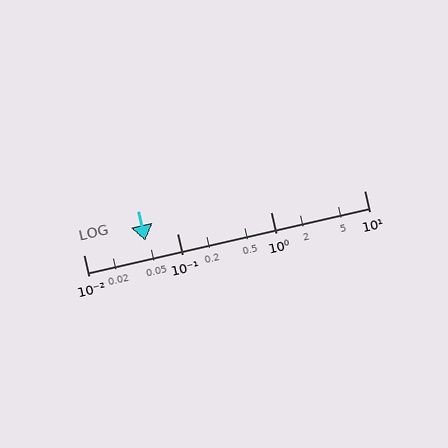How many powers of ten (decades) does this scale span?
The scale spans 3 decades, from 0.01 to 10.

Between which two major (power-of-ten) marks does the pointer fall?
The pointer is between 0.01 and 0.1.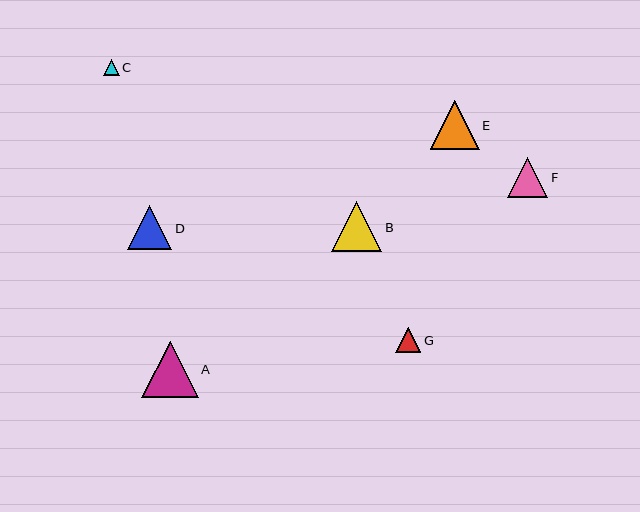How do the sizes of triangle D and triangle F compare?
Triangle D and triangle F are approximately the same size.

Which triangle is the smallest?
Triangle C is the smallest with a size of approximately 16 pixels.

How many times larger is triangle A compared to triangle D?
Triangle A is approximately 1.3 times the size of triangle D.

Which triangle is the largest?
Triangle A is the largest with a size of approximately 57 pixels.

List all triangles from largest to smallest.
From largest to smallest: A, B, E, D, F, G, C.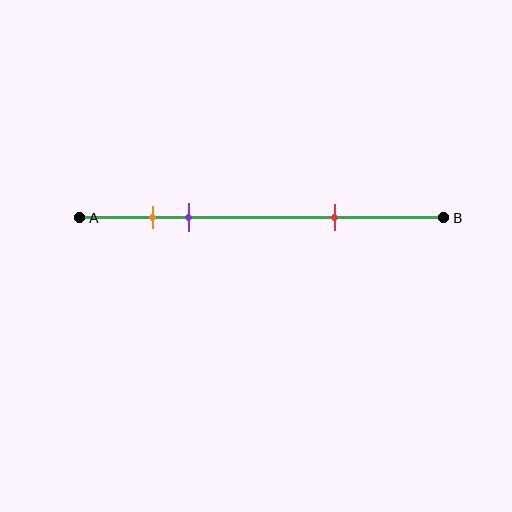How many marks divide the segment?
There are 3 marks dividing the segment.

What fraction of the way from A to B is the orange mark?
The orange mark is approximately 20% (0.2) of the way from A to B.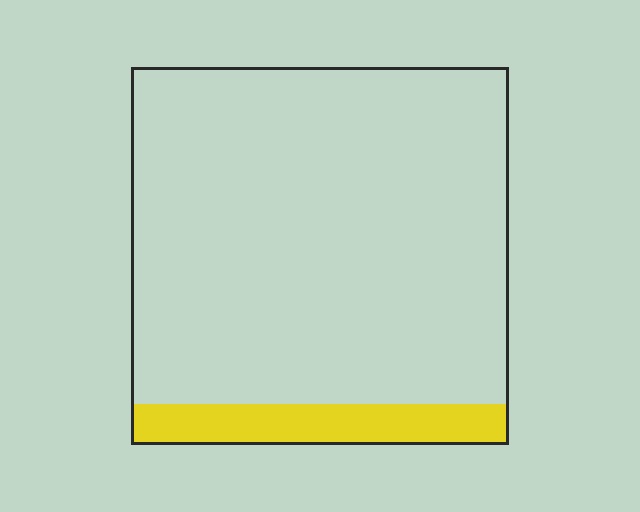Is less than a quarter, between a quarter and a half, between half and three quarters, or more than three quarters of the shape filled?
Less than a quarter.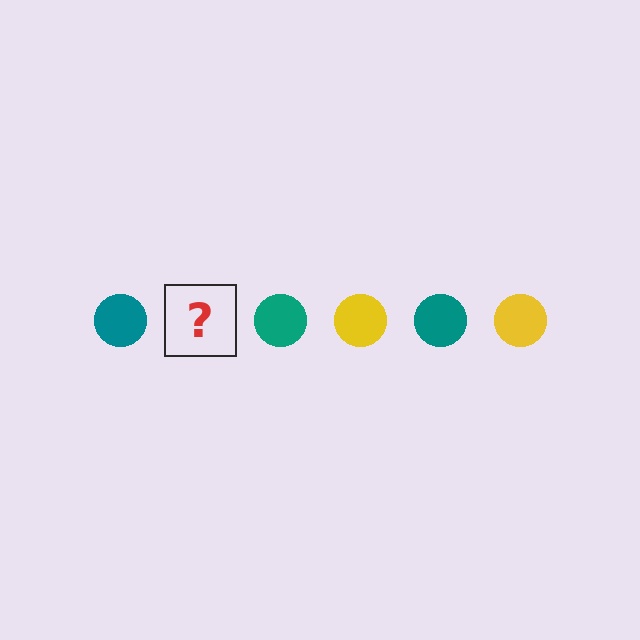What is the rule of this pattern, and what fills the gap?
The rule is that the pattern cycles through teal, yellow circles. The gap should be filled with a yellow circle.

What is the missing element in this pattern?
The missing element is a yellow circle.